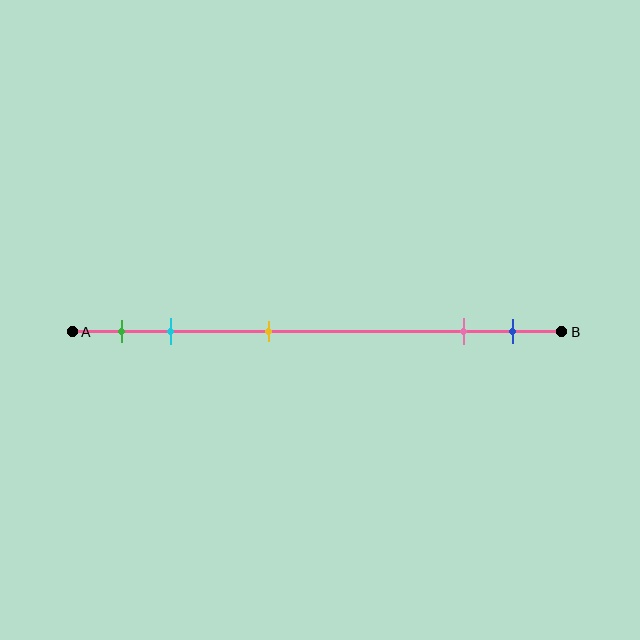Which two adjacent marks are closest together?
The pink and blue marks are the closest adjacent pair.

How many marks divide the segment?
There are 5 marks dividing the segment.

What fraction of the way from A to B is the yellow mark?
The yellow mark is approximately 40% (0.4) of the way from A to B.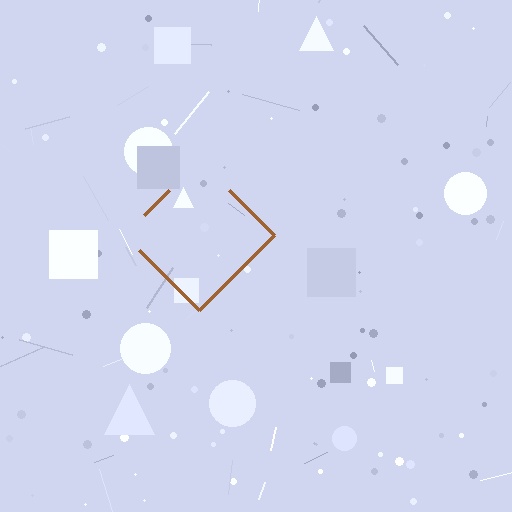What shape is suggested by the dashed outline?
The dashed outline suggests a diamond.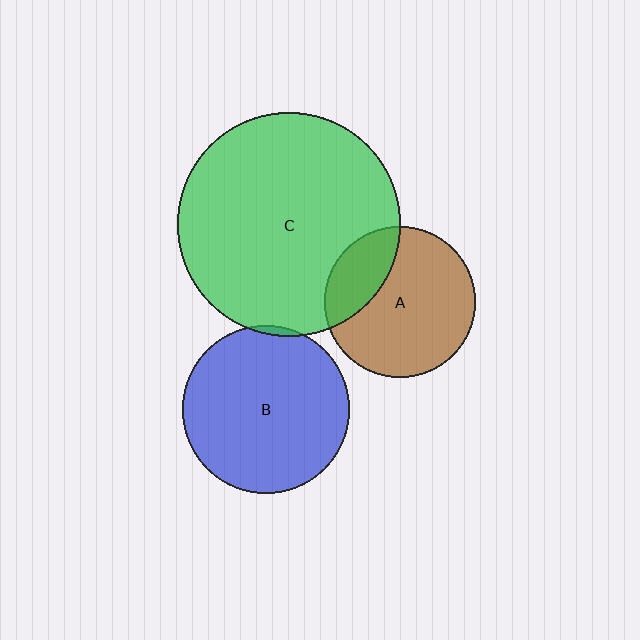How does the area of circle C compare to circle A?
Approximately 2.2 times.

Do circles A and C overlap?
Yes.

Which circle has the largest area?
Circle C (green).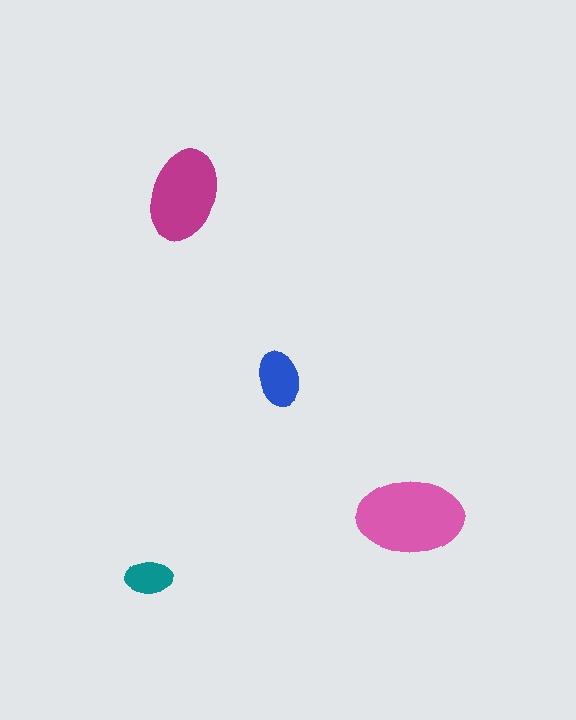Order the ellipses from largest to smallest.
the pink one, the magenta one, the blue one, the teal one.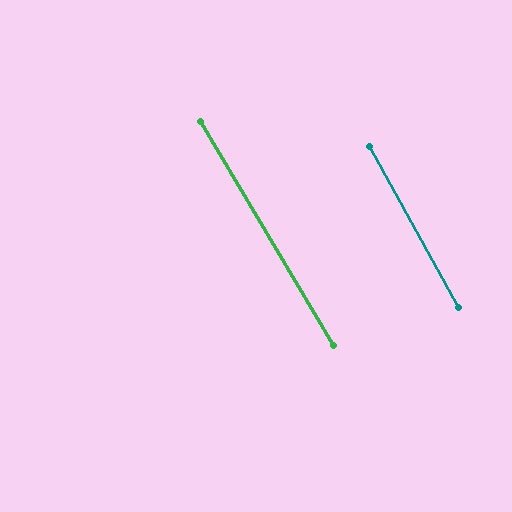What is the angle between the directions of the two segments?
Approximately 2 degrees.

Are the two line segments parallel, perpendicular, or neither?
Parallel — their directions differ by only 1.7°.